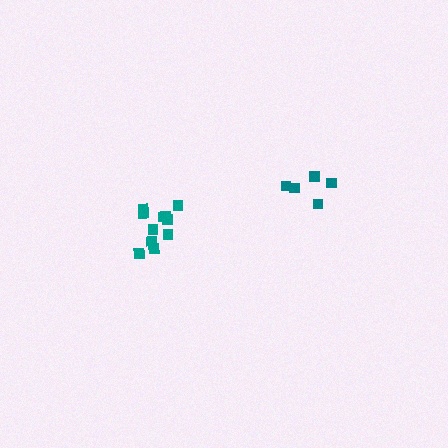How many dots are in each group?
Group 1: 11 dots, Group 2: 5 dots (16 total).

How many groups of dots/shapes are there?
There are 2 groups.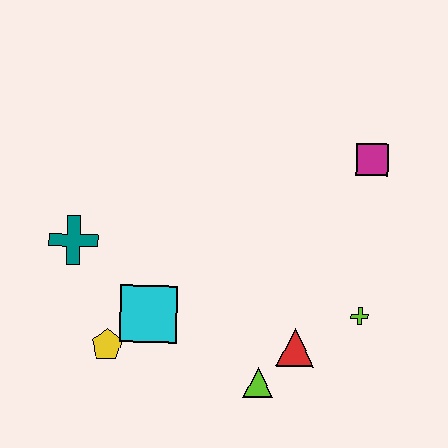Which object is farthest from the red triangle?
The teal cross is farthest from the red triangle.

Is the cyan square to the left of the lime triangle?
Yes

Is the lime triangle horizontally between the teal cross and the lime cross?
Yes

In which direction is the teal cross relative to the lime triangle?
The teal cross is to the left of the lime triangle.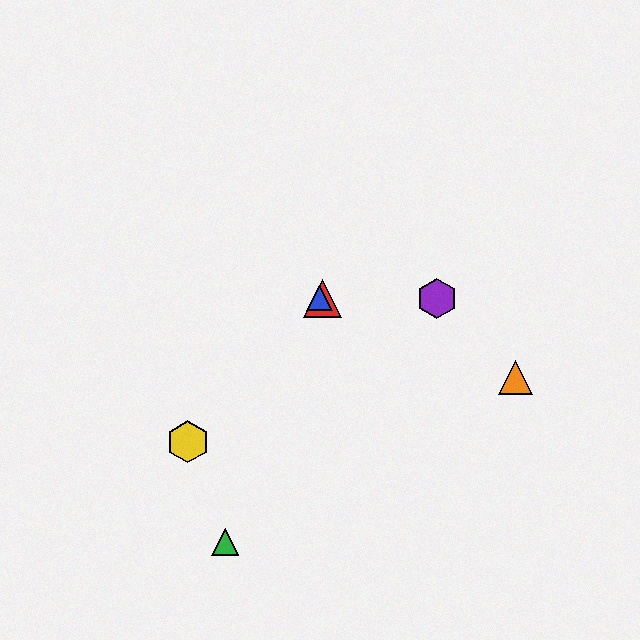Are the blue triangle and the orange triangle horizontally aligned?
No, the blue triangle is at y≈298 and the orange triangle is at y≈377.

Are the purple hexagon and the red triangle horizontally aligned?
Yes, both are at y≈298.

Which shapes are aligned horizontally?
The red triangle, the blue triangle, the purple hexagon are aligned horizontally.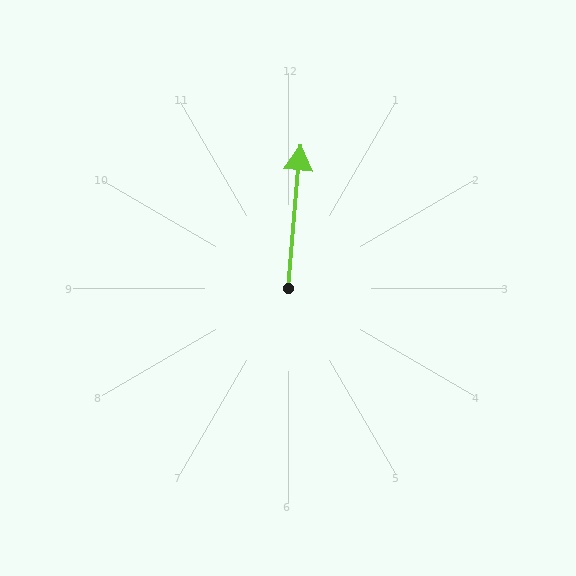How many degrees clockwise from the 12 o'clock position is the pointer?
Approximately 5 degrees.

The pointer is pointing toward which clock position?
Roughly 12 o'clock.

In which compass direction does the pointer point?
North.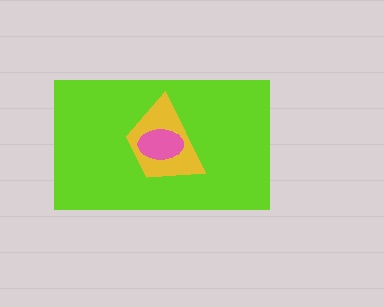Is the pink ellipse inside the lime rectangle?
Yes.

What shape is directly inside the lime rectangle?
The yellow trapezoid.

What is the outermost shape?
The lime rectangle.